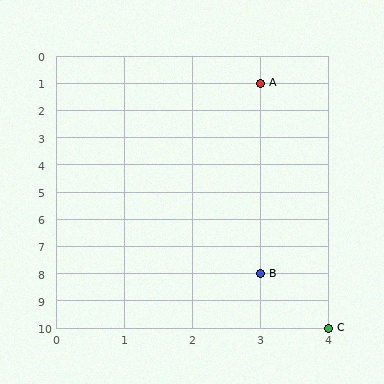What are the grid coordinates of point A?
Point A is at grid coordinates (3, 1).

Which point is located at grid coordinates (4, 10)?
Point C is at (4, 10).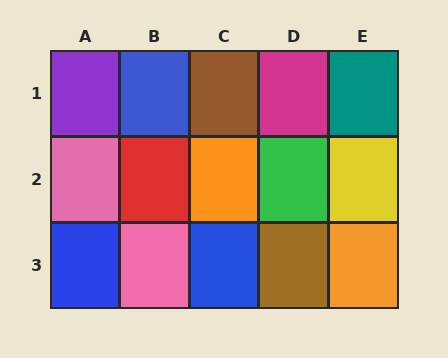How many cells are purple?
1 cell is purple.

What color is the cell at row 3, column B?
Pink.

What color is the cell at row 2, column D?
Green.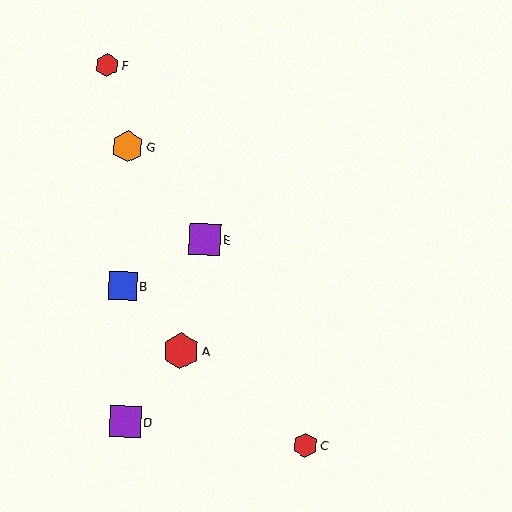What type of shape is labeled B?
Shape B is a blue square.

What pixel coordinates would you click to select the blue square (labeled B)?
Click at (123, 286) to select the blue square B.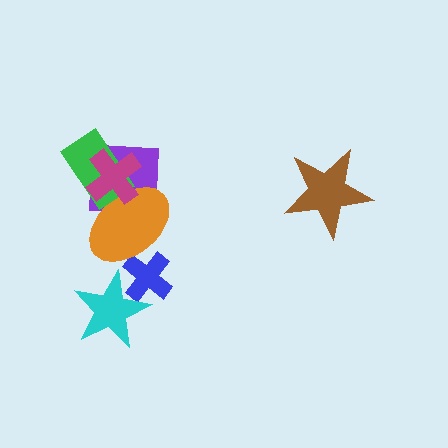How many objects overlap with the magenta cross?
3 objects overlap with the magenta cross.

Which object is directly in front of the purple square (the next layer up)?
The orange ellipse is directly in front of the purple square.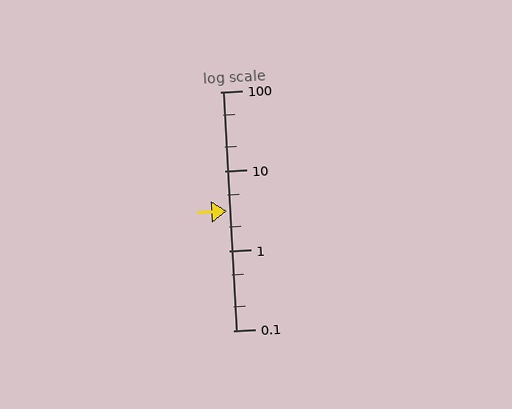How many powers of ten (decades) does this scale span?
The scale spans 3 decades, from 0.1 to 100.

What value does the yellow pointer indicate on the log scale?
The pointer indicates approximately 3.2.